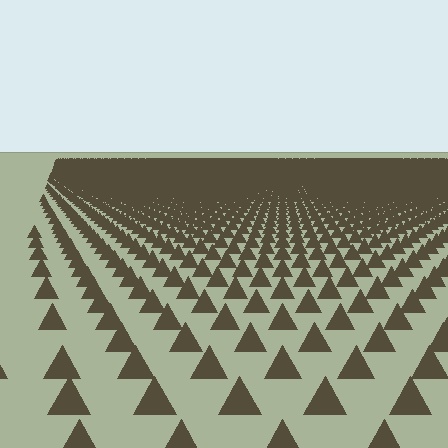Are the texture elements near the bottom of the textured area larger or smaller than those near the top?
Larger. Near the bottom, elements are closer to the viewer and appear at a bigger on-screen size.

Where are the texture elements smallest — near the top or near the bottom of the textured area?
Near the top.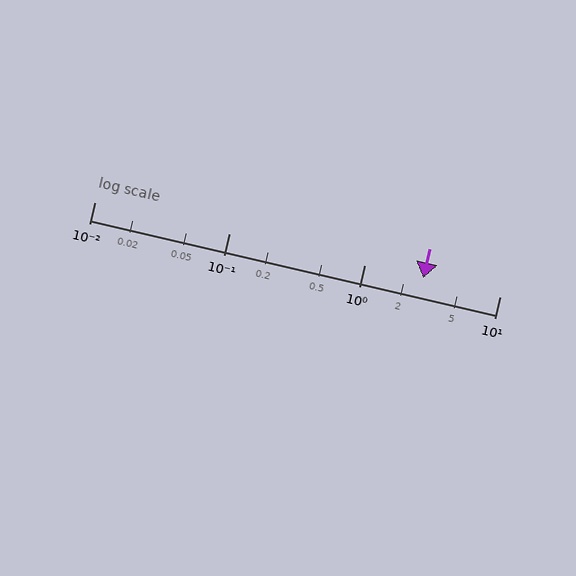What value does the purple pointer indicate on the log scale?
The pointer indicates approximately 2.7.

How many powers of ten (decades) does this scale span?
The scale spans 3 decades, from 0.01 to 10.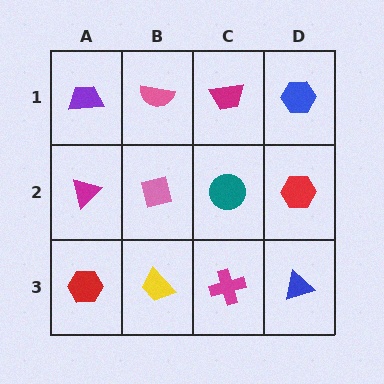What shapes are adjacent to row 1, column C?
A teal circle (row 2, column C), a pink semicircle (row 1, column B), a blue hexagon (row 1, column D).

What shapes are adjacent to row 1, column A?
A magenta triangle (row 2, column A), a pink semicircle (row 1, column B).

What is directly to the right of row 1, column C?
A blue hexagon.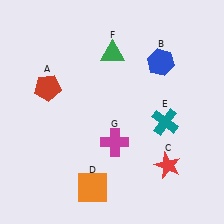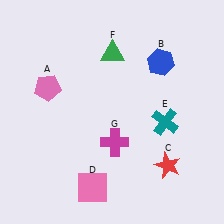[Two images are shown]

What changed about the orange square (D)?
In Image 1, D is orange. In Image 2, it changed to pink.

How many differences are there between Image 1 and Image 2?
There are 2 differences between the two images.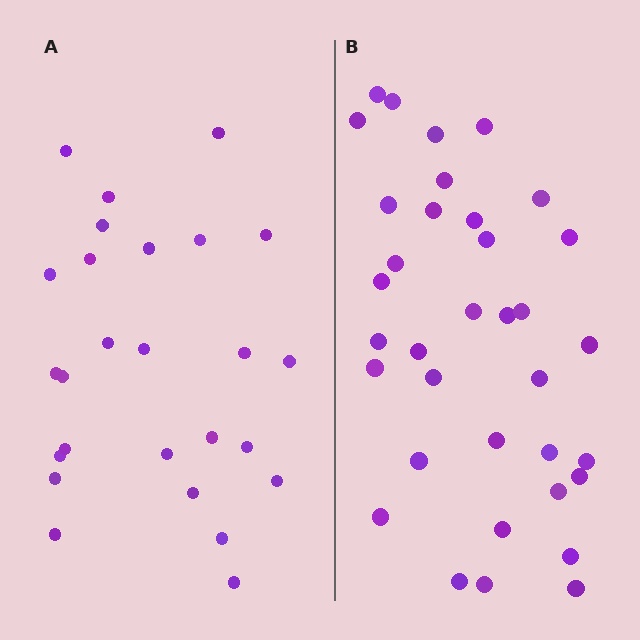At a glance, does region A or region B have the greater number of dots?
Region B (the right region) has more dots.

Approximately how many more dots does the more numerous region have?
Region B has roughly 8 or so more dots than region A.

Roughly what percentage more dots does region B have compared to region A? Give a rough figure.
About 35% more.